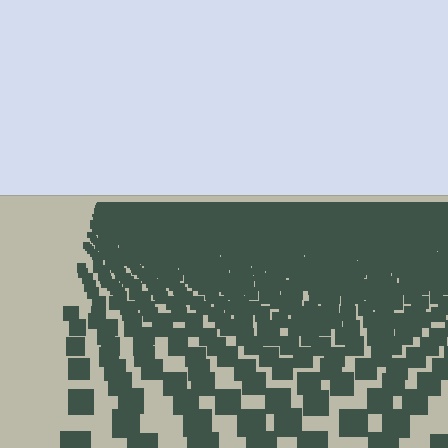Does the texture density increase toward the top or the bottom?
Density increases toward the top.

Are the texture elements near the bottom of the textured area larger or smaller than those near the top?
Larger. Near the bottom, elements are closer to the viewer and appear at a bigger on-screen size.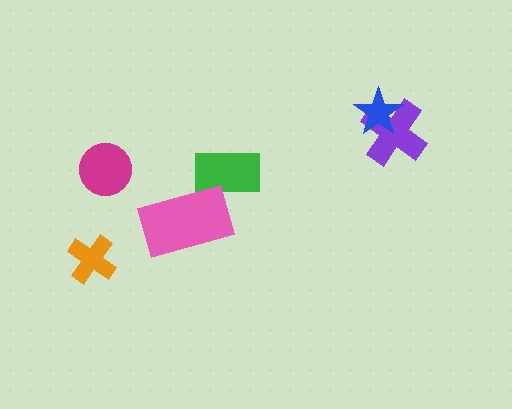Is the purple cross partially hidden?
Yes, it is partially covered by another shape.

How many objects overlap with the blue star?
1 object overlaps with the blue star.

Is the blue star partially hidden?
No, no other shape covers it.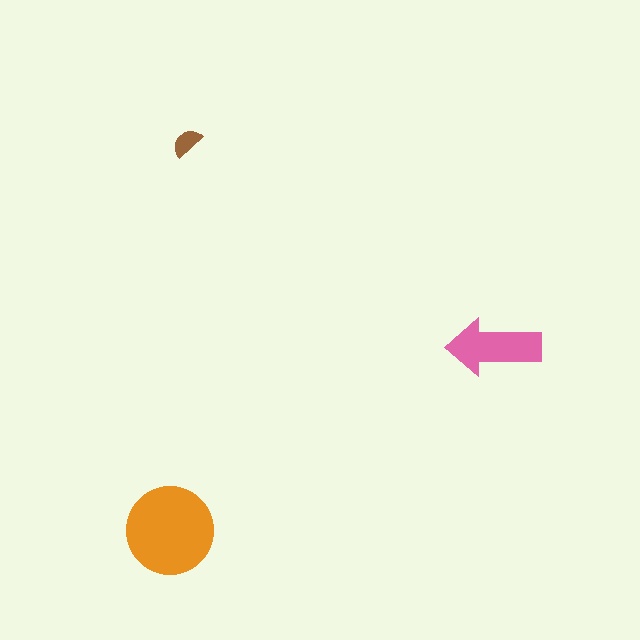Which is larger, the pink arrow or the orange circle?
The orange circle.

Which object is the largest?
The orange circle.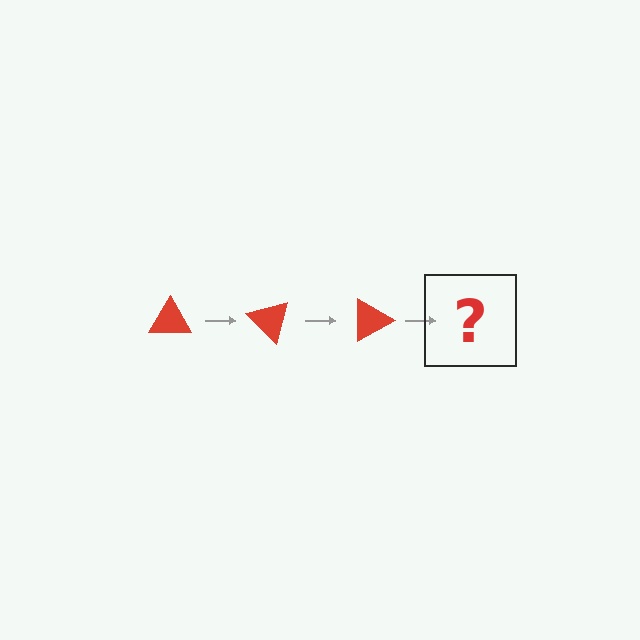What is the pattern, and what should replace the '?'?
The pattern is that the triangle rotates 45 degrees each step. The '?' should be a red triangle rotated 135 degrees.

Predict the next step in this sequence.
The next step is a red triangle rotated 135 degrees.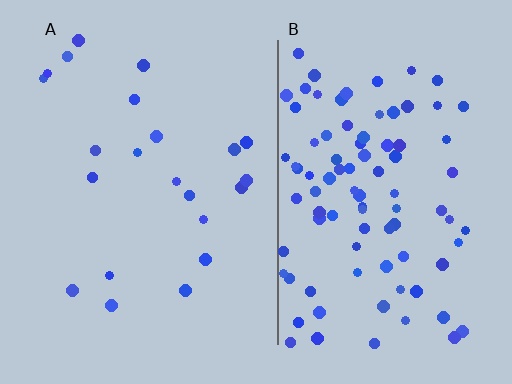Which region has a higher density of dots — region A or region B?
B (the right).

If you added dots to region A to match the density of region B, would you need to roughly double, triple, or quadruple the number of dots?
Approximately quadruple.